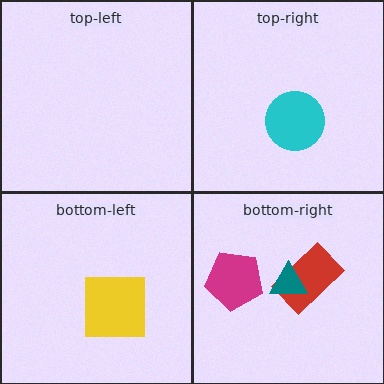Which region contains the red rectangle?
The bottom-right region.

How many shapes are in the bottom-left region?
1.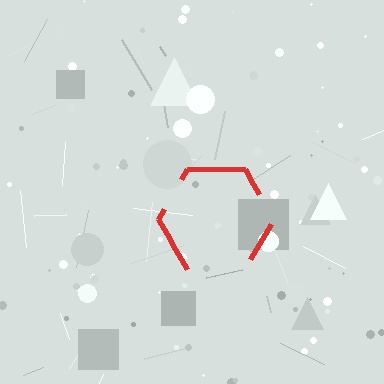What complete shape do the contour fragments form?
The contour fragments form a hexagon.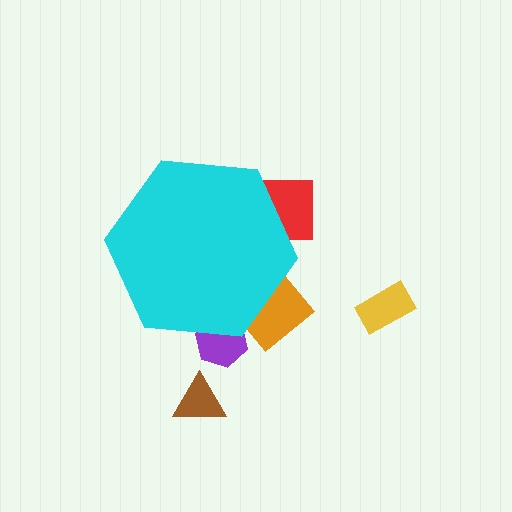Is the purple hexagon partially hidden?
Yes, the purple hexagon is partially hidden behind the cyan hexagon.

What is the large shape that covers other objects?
A cyan hexagon.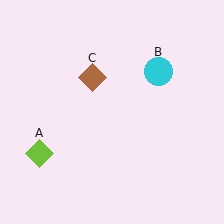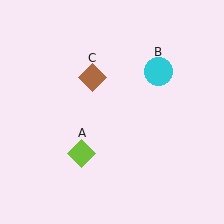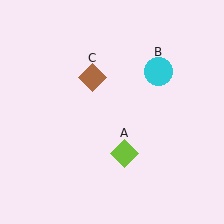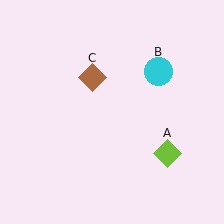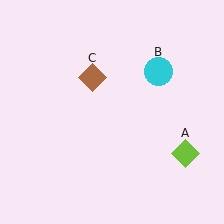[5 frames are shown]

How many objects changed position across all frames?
1 object changed position: lime diamond (object A).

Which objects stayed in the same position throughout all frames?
Cyan circle (object B) and brown diamond (object C) remained stationary.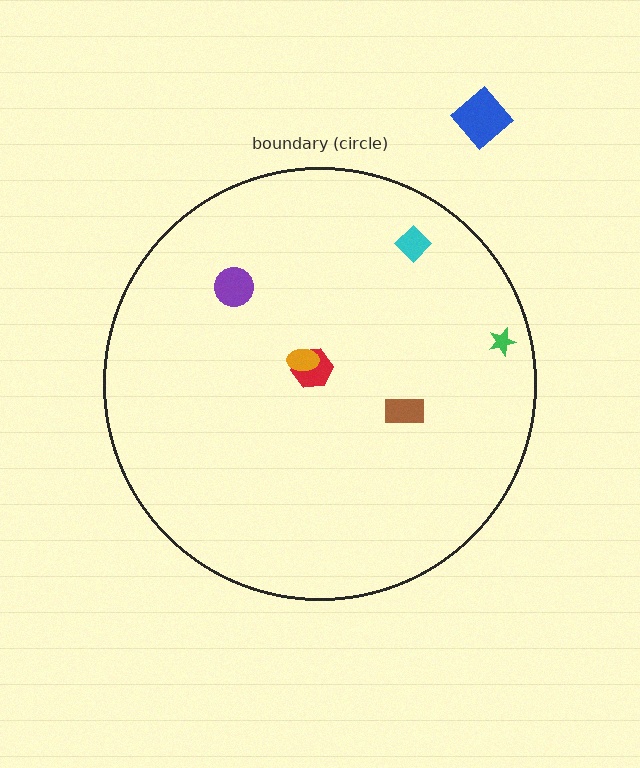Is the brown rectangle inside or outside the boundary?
Inside.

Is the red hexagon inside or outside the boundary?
Inside.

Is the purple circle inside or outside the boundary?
Inside.